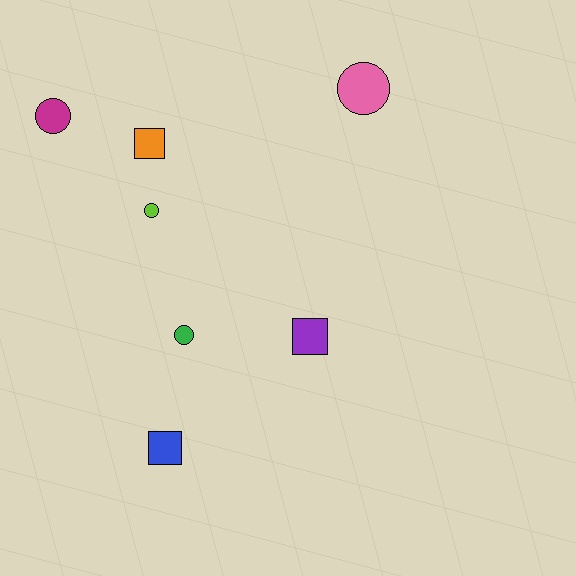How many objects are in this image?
There are 7 objects.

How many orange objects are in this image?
There is 1 orange object.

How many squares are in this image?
There are 3 squares.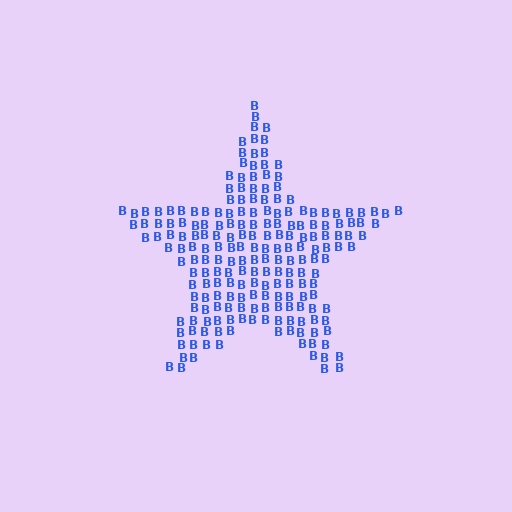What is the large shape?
The large shape is a star.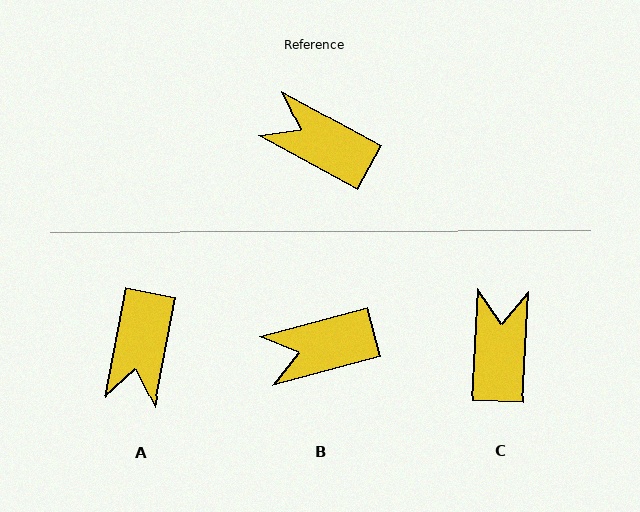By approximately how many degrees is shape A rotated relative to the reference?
Approximately 108 degrees counter-clockwise.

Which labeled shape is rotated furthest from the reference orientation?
A, about 108 degrees away.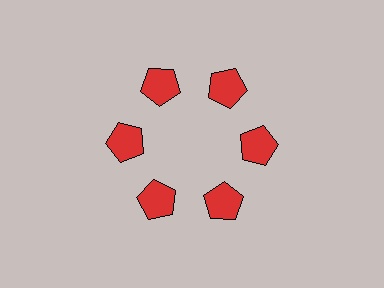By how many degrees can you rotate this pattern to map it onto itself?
The pattern maps onto itself every 60 degrees of rotation.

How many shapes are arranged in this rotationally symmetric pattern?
There are 6 shapes, arranged in 6 groups of 1.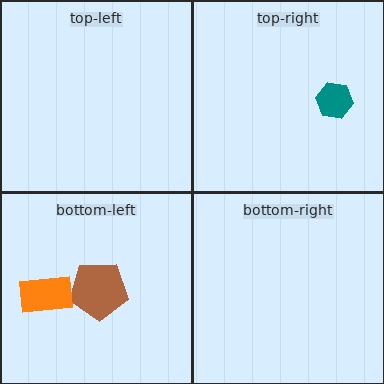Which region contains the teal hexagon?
The top-right region.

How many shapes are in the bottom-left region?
2.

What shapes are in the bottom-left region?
The brown pentagon, the orange rectangle.